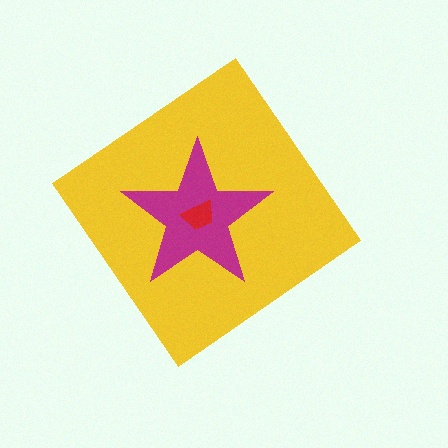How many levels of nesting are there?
3.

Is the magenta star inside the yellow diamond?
Yes.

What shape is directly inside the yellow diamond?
The magenta star.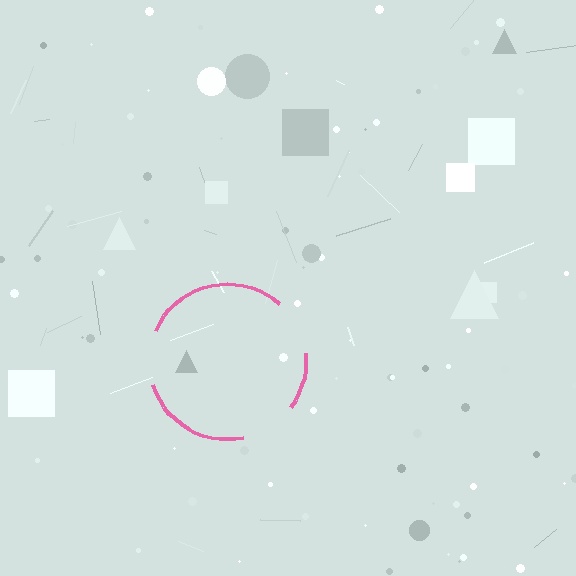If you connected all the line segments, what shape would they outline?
They would outline a circle.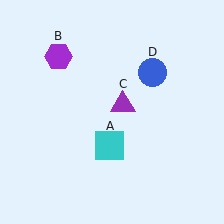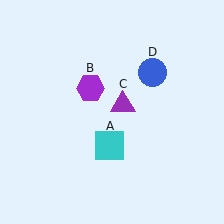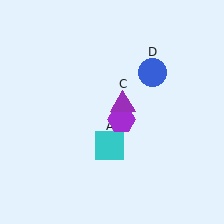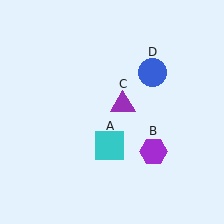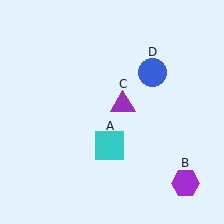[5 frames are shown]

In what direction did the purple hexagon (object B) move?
The purple hexagon (object B) moved down and to the right.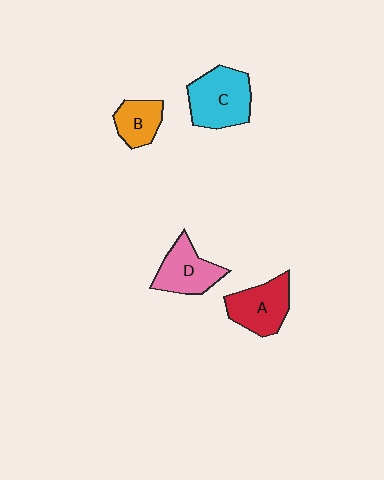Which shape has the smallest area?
Shape B (orange).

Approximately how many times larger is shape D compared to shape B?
Approximately 1.4 times.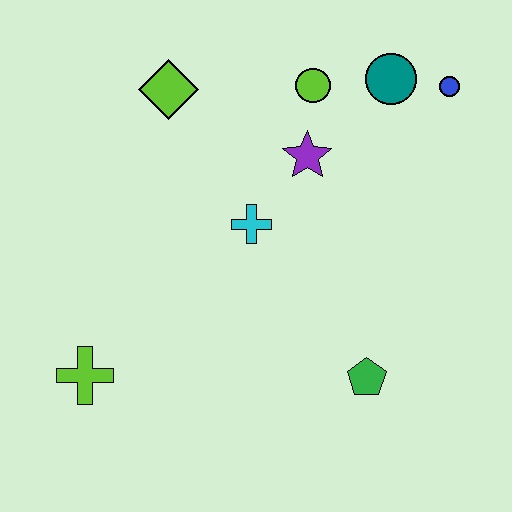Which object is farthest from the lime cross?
The blue circle is farthest from the lime cross.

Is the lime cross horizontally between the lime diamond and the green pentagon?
No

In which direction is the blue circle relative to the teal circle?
The blue circle is to the right of the teal circle.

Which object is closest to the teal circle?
The blue circle is closest to the teal circle.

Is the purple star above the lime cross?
Yes